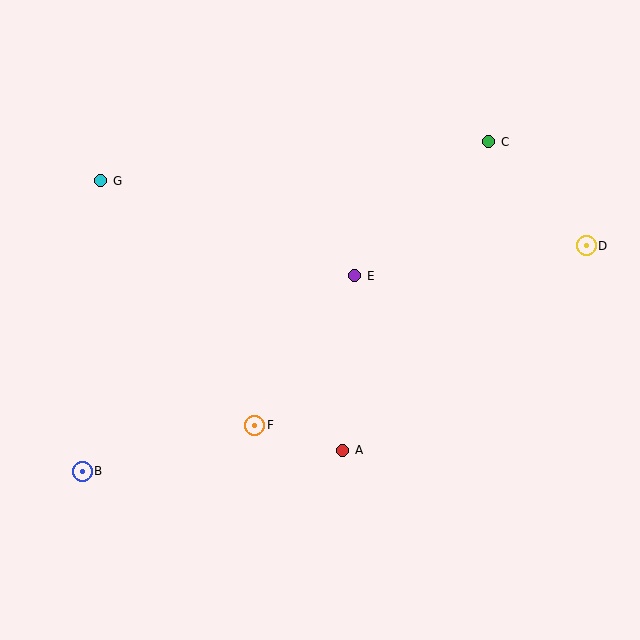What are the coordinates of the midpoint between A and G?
The midpoint between A and G is at (222, 315).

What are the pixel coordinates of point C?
Point C is at (489, 142).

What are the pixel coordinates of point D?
Point D is at (586, 246).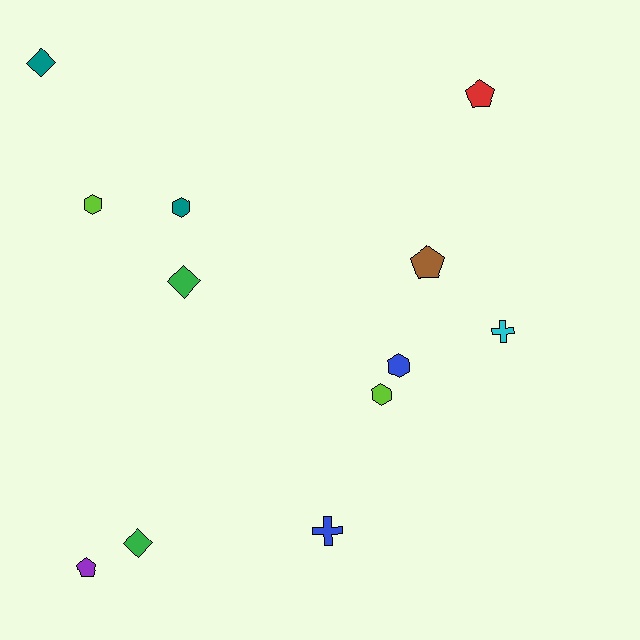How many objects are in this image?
There are 12 objects.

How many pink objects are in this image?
There are no pink objects.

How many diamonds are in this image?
There are 3 diamonds.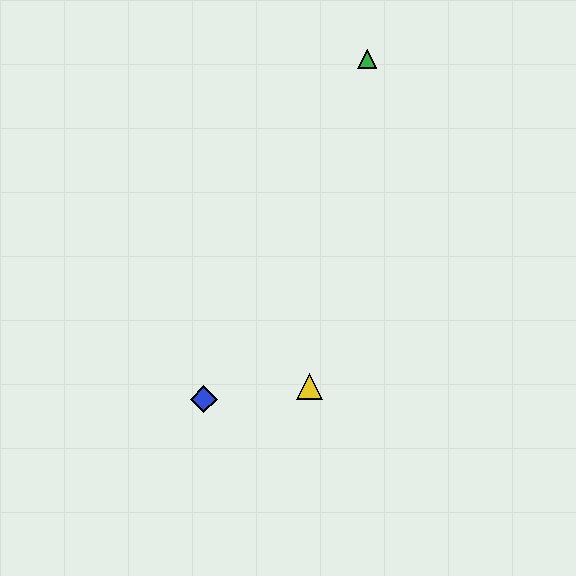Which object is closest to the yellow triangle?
The blue diamond is closest to the yellow triangle.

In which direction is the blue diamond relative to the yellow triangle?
The blue diamond is to the left of the yellow triangle.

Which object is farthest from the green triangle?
The blue diamond is farthest from the green triangle.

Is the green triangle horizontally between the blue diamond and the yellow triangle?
No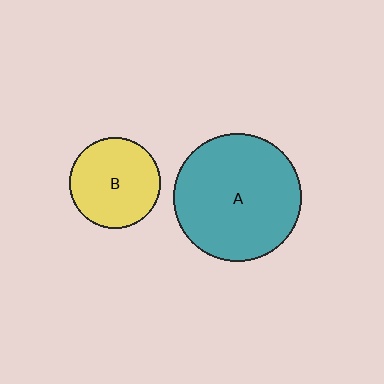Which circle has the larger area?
Circle A (teal).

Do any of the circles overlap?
No, none of the circles overlap.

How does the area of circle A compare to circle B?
Approximately 2.0 times.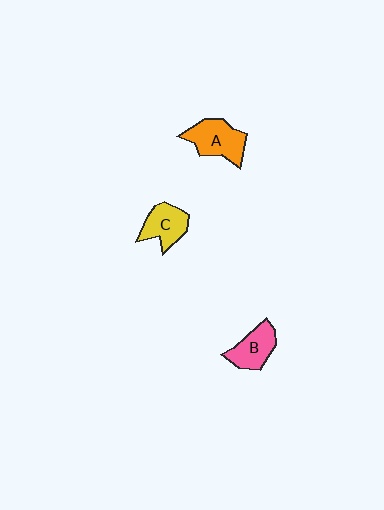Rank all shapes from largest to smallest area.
From largest to smallest: A (orange), B (pink), C (yellow).